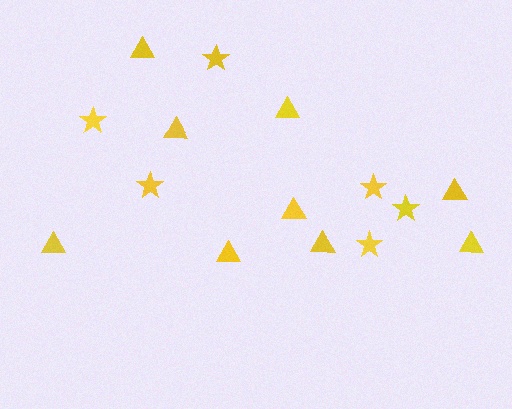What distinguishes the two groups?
There are 2 groups: one group of triangles (9) and one group of stars (6).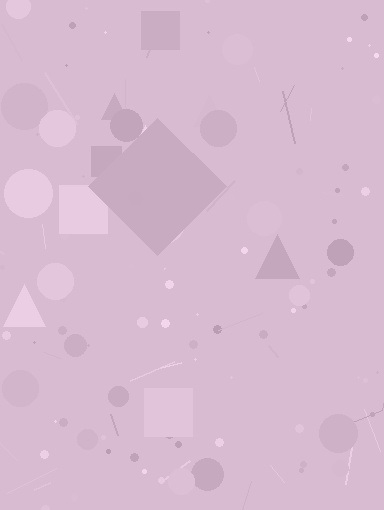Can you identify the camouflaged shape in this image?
The camouflaged shape is a diamond.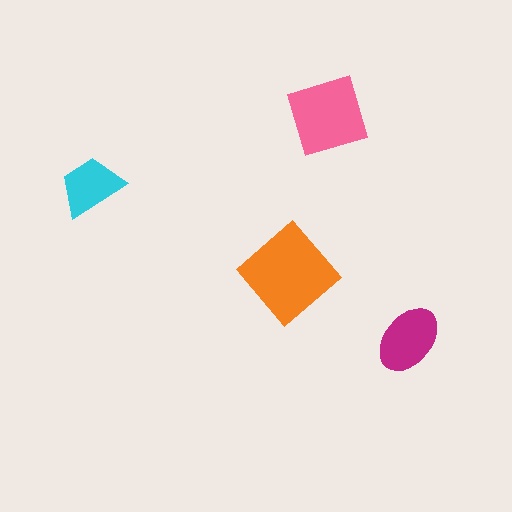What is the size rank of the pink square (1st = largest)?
2nd.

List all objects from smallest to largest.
The cyan trapezoid, the magenta ellipse, the pink square, the orange diamond.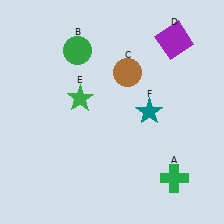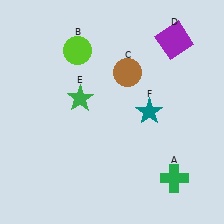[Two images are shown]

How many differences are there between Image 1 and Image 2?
There is 1 difference between the two images.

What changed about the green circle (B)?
In Image 1, B is green. In Image 2, it changed to lime.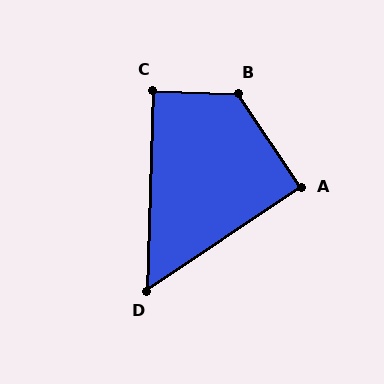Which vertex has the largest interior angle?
B, at approximately 126 degrees.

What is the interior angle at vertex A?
Approximately 90 degrees (approximately right).